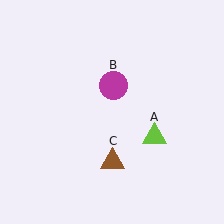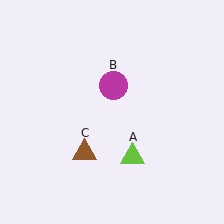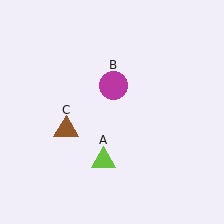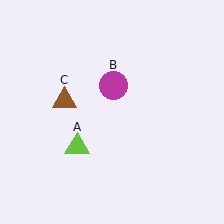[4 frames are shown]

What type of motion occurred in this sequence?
The lime triangle (object A), brown triangle (object C) rotated clockwise around the center of the scene.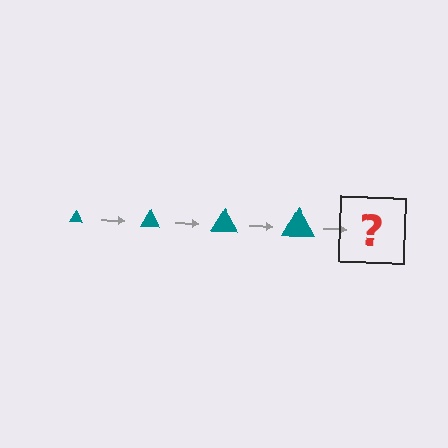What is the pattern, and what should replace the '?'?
The pattern is that the triangle gets progressively larger each step. The '?' should be a teal triangle, larger than the previous one.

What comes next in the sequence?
The next element should be a teal triangle, larger than the previous one.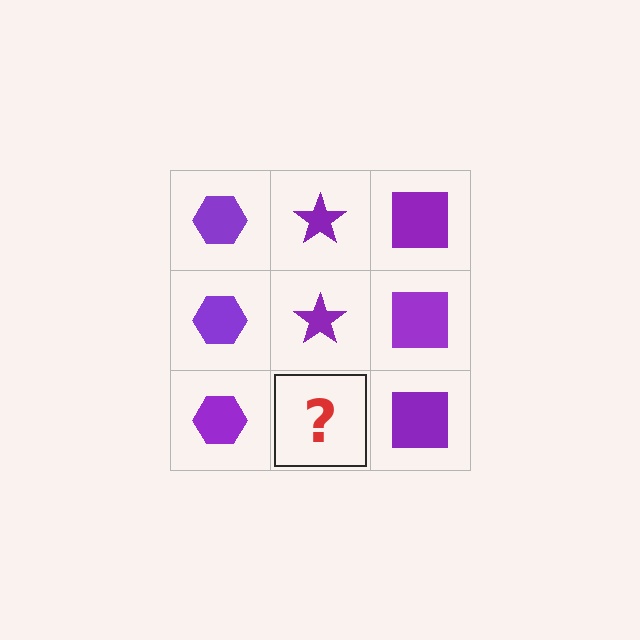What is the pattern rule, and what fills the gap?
The rule is that each column has a consistent shape. The gap should be filled with a purple star.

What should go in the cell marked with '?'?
The missing cell should contain a purple star.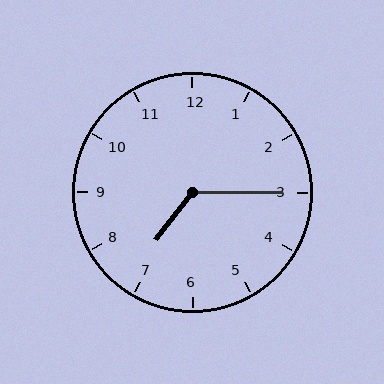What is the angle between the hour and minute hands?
Approximately 128 degrees.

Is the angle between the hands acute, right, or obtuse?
It is obtuse.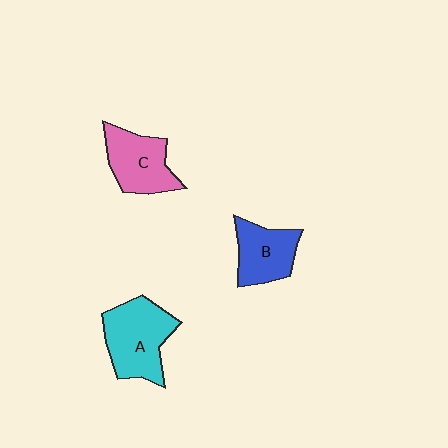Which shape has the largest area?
Shape A (cyan).